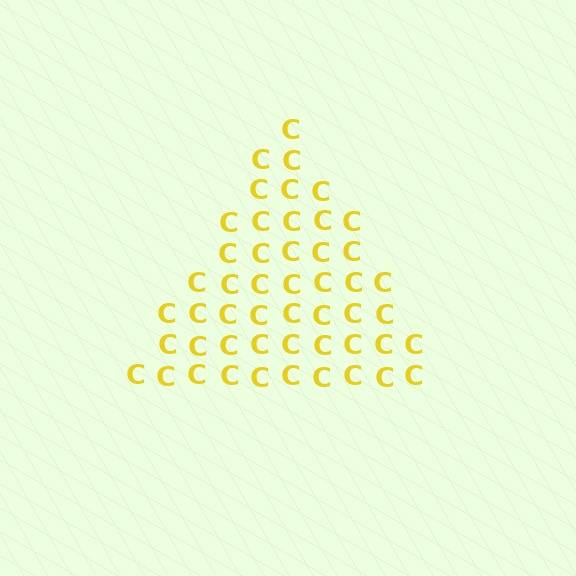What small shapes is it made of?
It is made of small letter C's.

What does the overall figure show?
The overall figure shows a triangle.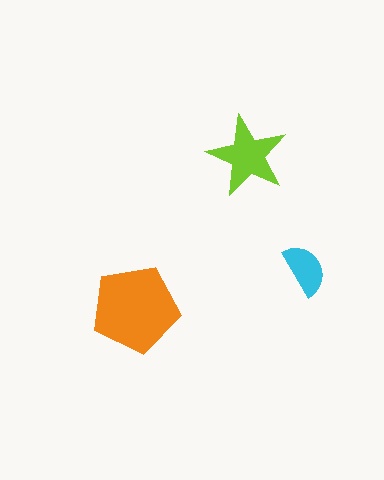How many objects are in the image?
There are 3 objects in the image.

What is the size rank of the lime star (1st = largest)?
2nd.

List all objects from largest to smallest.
The orange pentagon, the lime star, the cyan semicircle.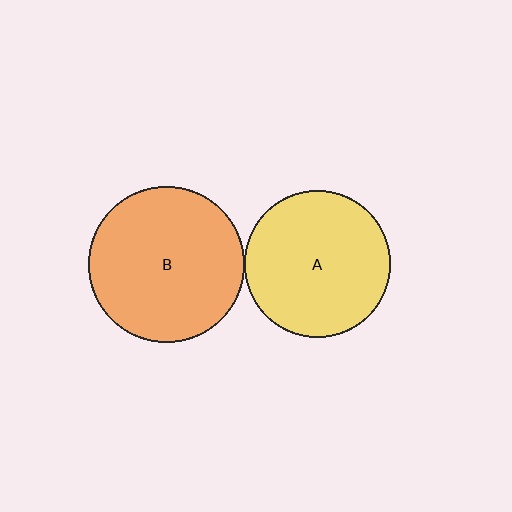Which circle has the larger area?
Circle B (orange).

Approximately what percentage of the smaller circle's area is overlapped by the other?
Approximately 5%.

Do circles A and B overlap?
Yes.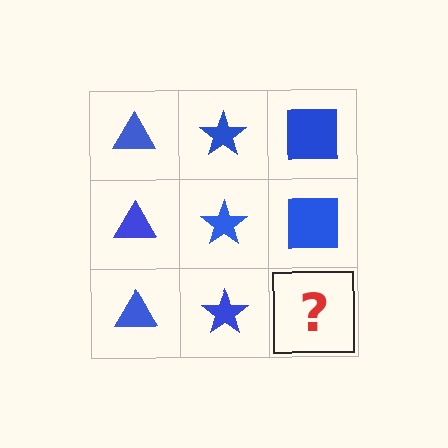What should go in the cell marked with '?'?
The missing cell should contain a blue square.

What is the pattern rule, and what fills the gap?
The rule is that each column has a consistent shape. The gap should be filled with a blue square.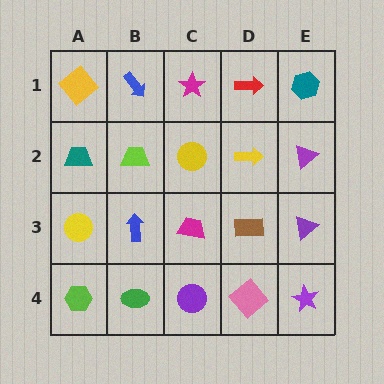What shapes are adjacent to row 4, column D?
A brown rectangle (row 3, column D), a purple circle (row 4, column C), a purple star (row 4, column E).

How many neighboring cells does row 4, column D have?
3.